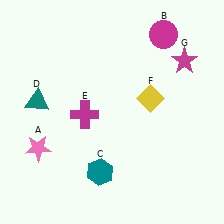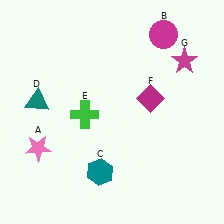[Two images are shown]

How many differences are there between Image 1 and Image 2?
There are 2 differences between the two images.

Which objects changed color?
E changed from magenta to green. F changed from yellow to magenta.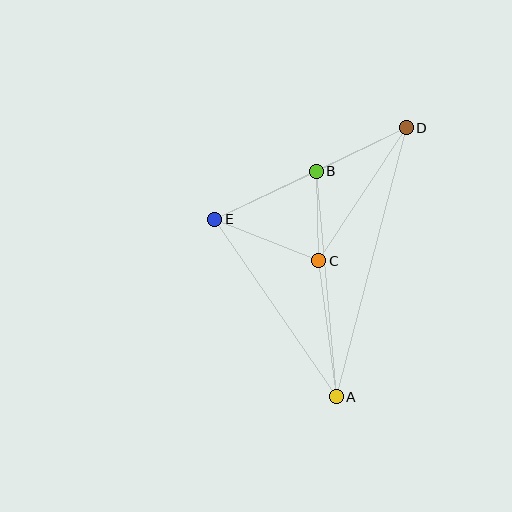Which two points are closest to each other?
Points B and C are closest to each other.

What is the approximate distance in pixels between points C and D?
The distance between C and D is approximately 159 pixels.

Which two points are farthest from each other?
Points A and D are farthest from each other.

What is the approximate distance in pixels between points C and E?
The distance between C and E is approximately 112 pixels.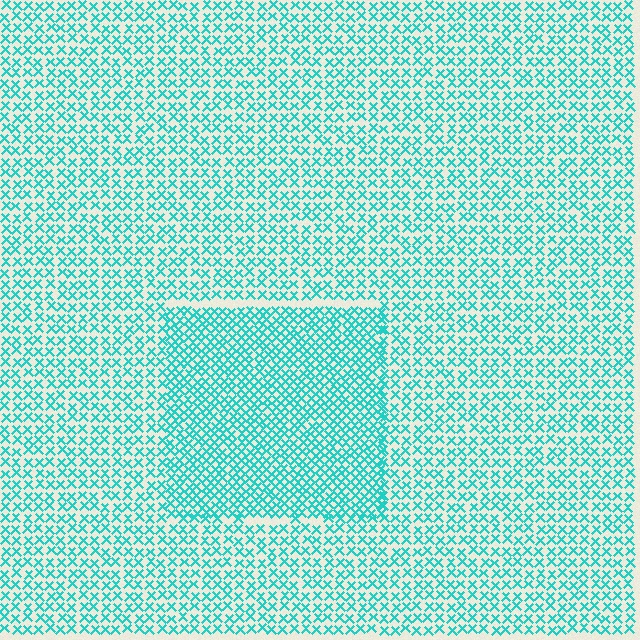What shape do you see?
I see a rectangle.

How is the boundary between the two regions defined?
The boundary is defined by a change in element density (approximately 1.6x ratio). All elements are the same color, size, and shape.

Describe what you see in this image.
The image contains small cyan elements arranged at two different densities. A rectangle-shaped region is visible where the elements are more densely packed than the surrounding area.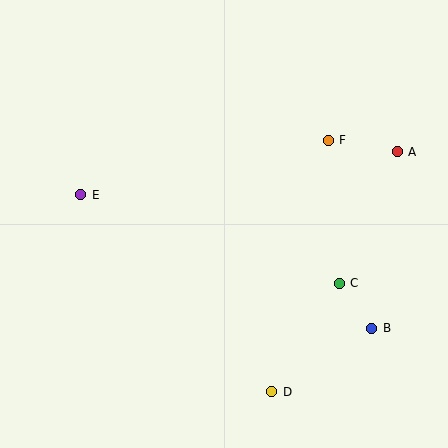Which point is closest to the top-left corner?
Point E is closest to the top-left corner.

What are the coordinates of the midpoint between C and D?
The midpoint between C and D is at (305, 337).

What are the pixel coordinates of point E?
Point E is at (81, 195).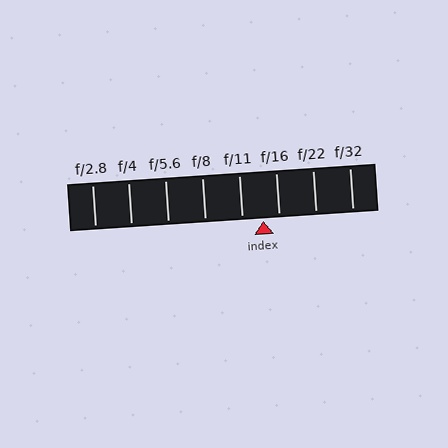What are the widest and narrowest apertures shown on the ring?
The widest aperture shown is f/2.8 and the narrowest is f/32.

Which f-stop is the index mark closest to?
The index mark is closest to f/16.